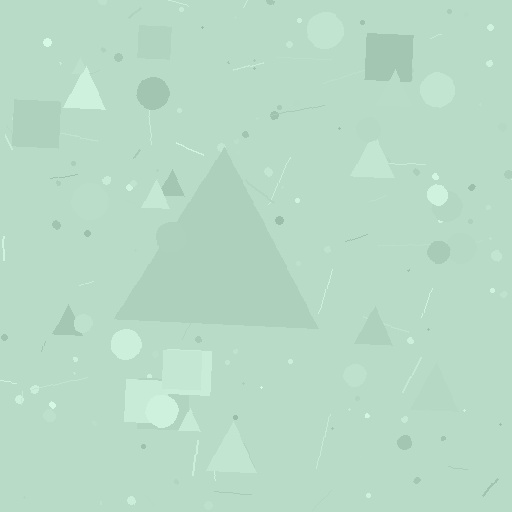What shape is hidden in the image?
A triangle is hidden in the image.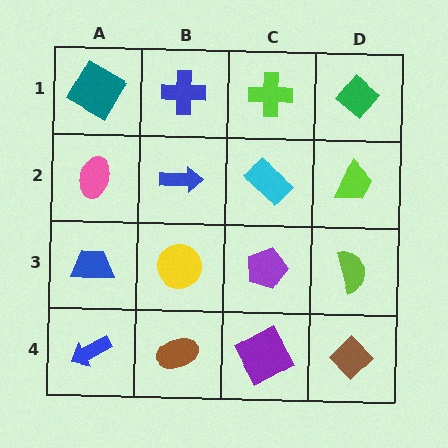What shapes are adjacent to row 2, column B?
A blue cross (row 1, column B), a yellow circle (row 3, column B), a pink ellipse (row 2, column A), a cyan rectangle (row 2, column C).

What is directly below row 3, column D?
A brown diamond.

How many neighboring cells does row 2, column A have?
3.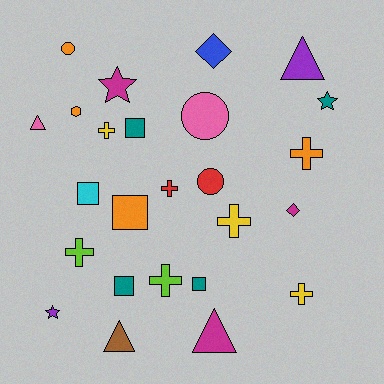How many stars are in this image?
There are 3 stars.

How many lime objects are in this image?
There are 2 lime objects.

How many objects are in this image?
There are 25 objects.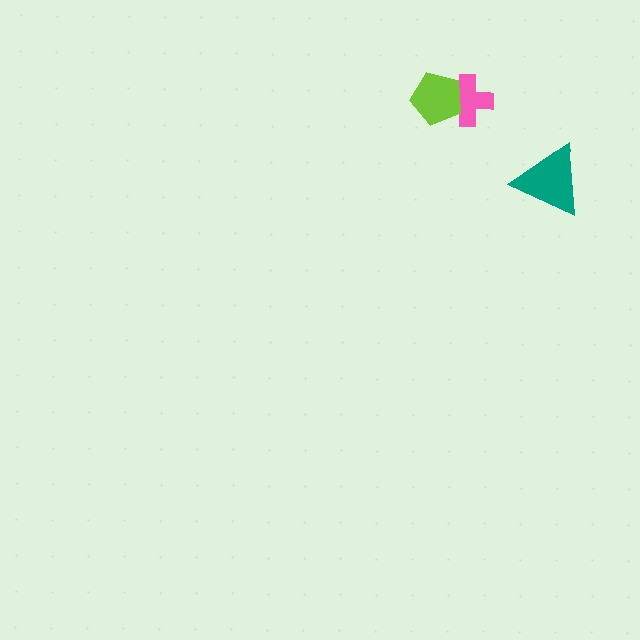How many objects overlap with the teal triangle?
0 objects overlap with the teal triangle.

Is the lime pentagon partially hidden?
No, no other shape covers it.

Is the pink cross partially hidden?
Yes, it is partially covered by another shape.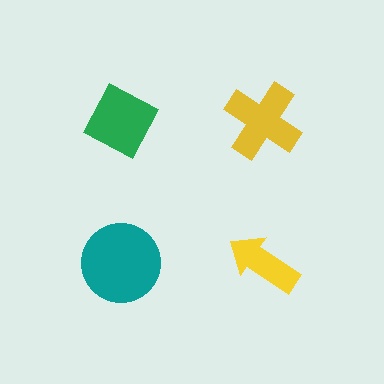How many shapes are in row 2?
2 shapes.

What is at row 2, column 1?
A teal circle.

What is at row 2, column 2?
A yellow arrow.